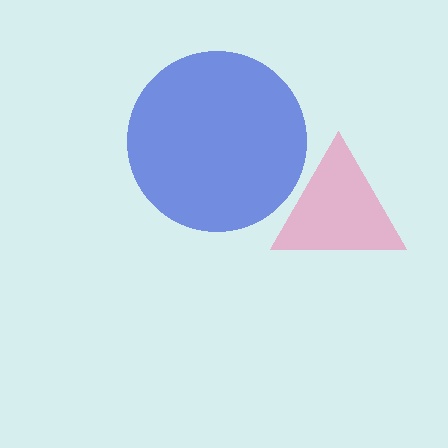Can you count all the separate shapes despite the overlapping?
Yes, there are 2 separate shapes.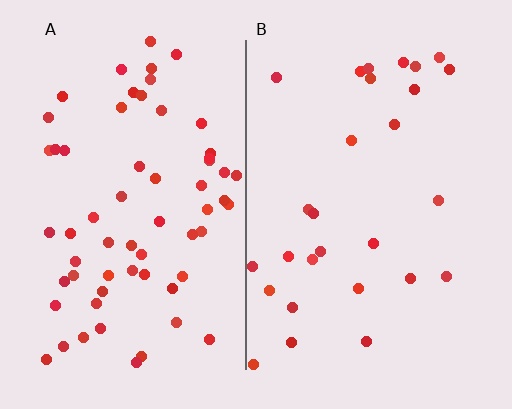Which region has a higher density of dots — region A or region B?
A (the left).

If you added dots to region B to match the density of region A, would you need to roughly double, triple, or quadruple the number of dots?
Approximately double.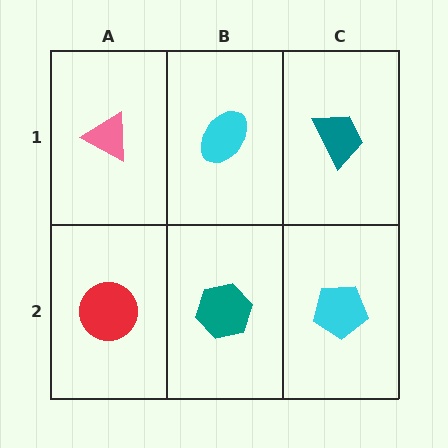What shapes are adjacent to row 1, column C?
A cyan pentagon (row 2, column C), a cyan ellipse (row 1, column B).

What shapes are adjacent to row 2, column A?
A pink triangle (row 1, column A), a teal hexagon (row 2, column B).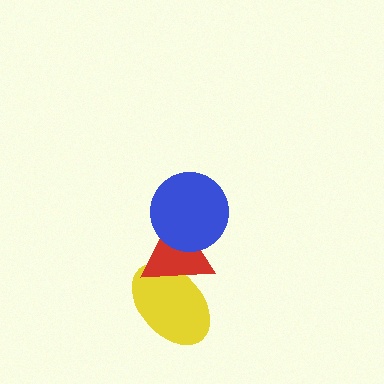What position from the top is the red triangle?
The red triangle is 2nd from the top.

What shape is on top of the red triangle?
The blue circle is on top of the red triangle.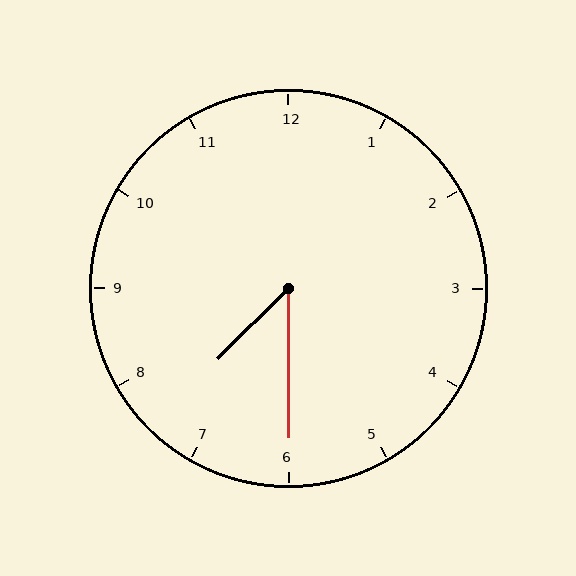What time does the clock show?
7:30.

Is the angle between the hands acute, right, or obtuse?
It is acute.